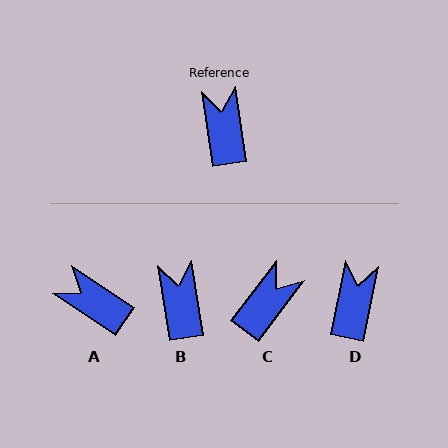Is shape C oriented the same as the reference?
No, it is off by about 46 degrees.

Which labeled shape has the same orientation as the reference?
B.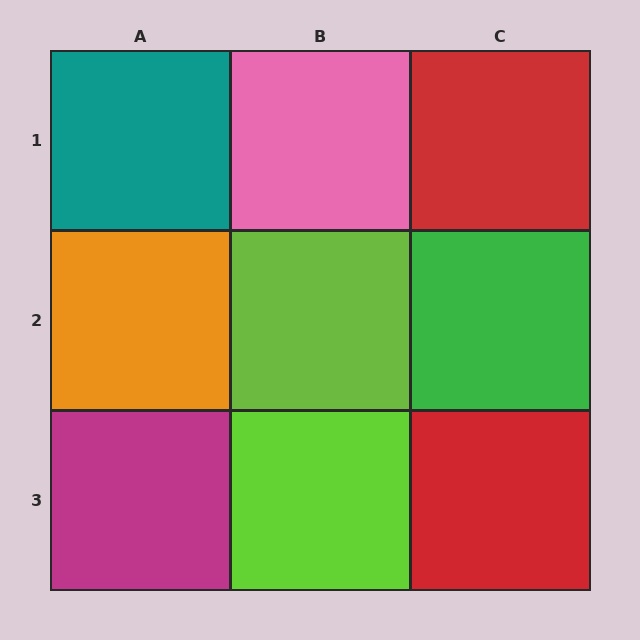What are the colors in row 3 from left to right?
Magenta, lime, red.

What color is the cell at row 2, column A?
Orange.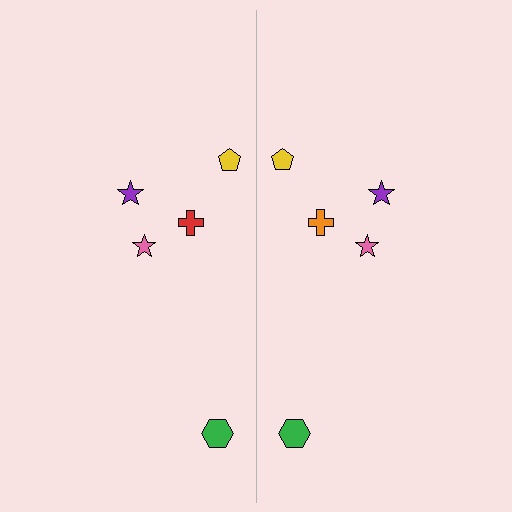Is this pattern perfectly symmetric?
No, the pattern is not perfectly symmetric. The orange cross on the right side breaks the symmetry — its mirror counterpart is red.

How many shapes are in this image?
There are 10 shapes in this image.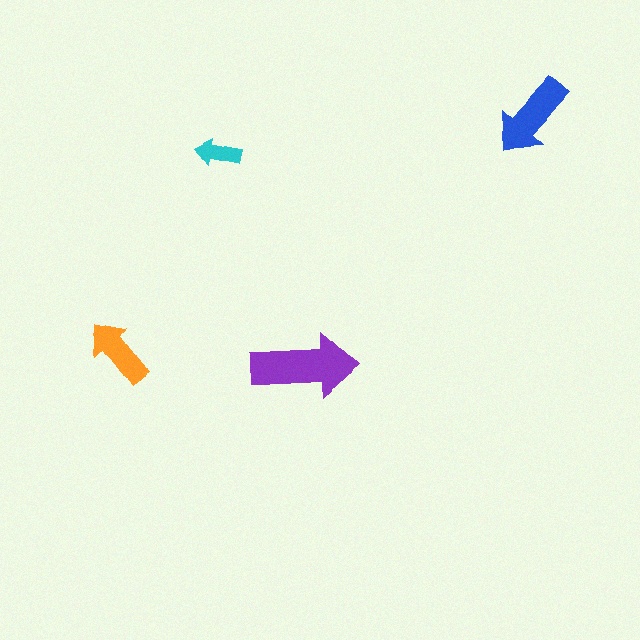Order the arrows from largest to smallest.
the purple one, the blue one, the orange one, the cyan one.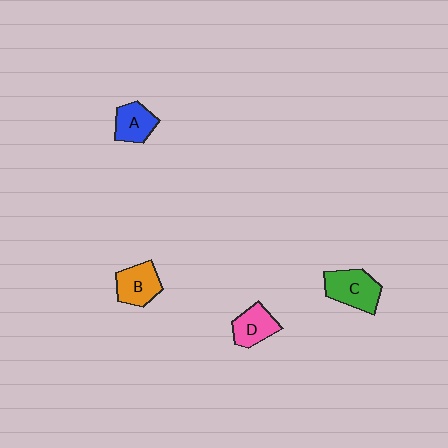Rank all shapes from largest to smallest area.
From largest to smallest: C (green), B (orange), D (pink), A (blue).